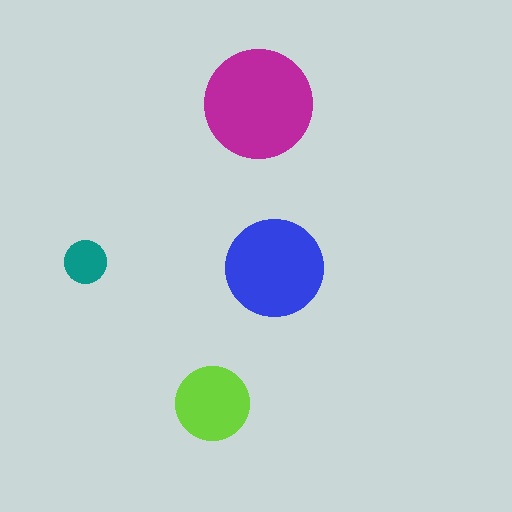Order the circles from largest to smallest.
the magenta one, the blue one, the lime one, the teal one.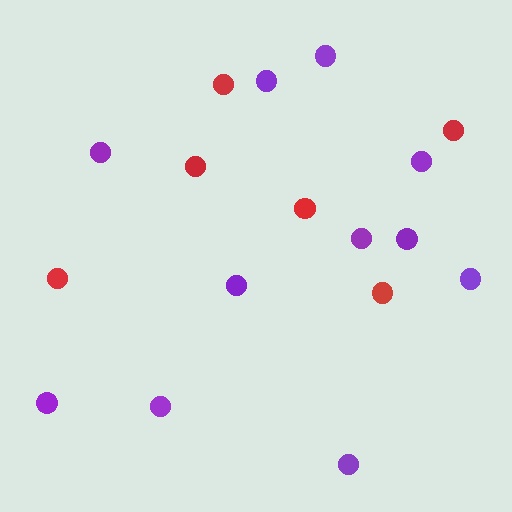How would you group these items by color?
There are 2 groups: one group of red circles (6) and one group of purple circles (11).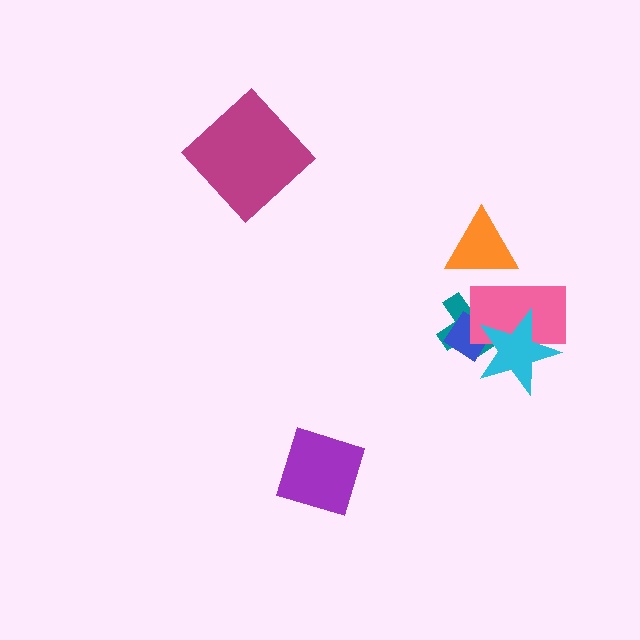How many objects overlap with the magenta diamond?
0 objects overlap with the magenta diamond.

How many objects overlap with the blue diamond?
3 objects overlap with the blue diamond.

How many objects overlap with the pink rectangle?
4 objects overlap with the pink rectangle.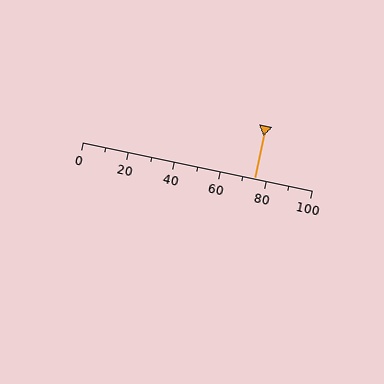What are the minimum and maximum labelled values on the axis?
The axis runs from 0 to 100.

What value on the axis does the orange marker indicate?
The marker indicates approximately 75.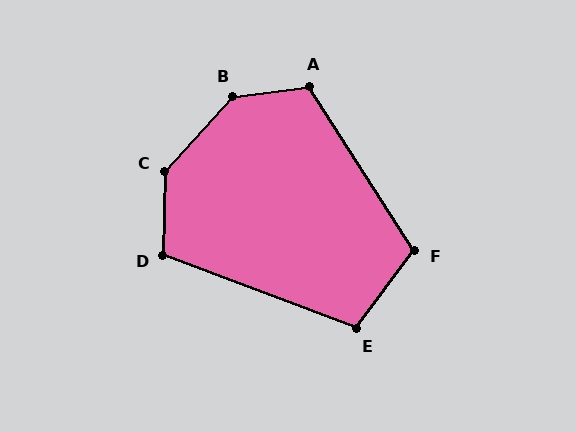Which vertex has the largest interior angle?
B, at approximately 140 degrees.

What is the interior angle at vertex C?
Approximately 139 degrees (obtuse).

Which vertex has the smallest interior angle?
E, at approximately 106 degrees.